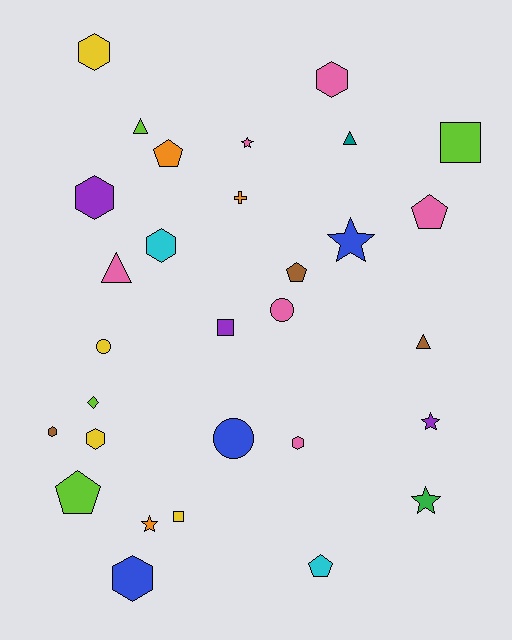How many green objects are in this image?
There is 1 green object.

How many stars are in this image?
There are 5 stars.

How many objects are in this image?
There are 30 objects.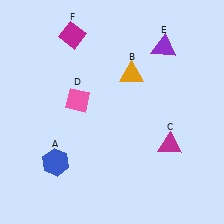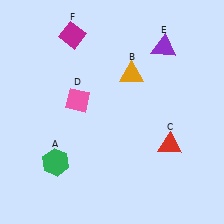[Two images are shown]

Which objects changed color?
A changed from blue to green. C changed from magenta to red.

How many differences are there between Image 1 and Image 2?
There are 2 differences between the two images.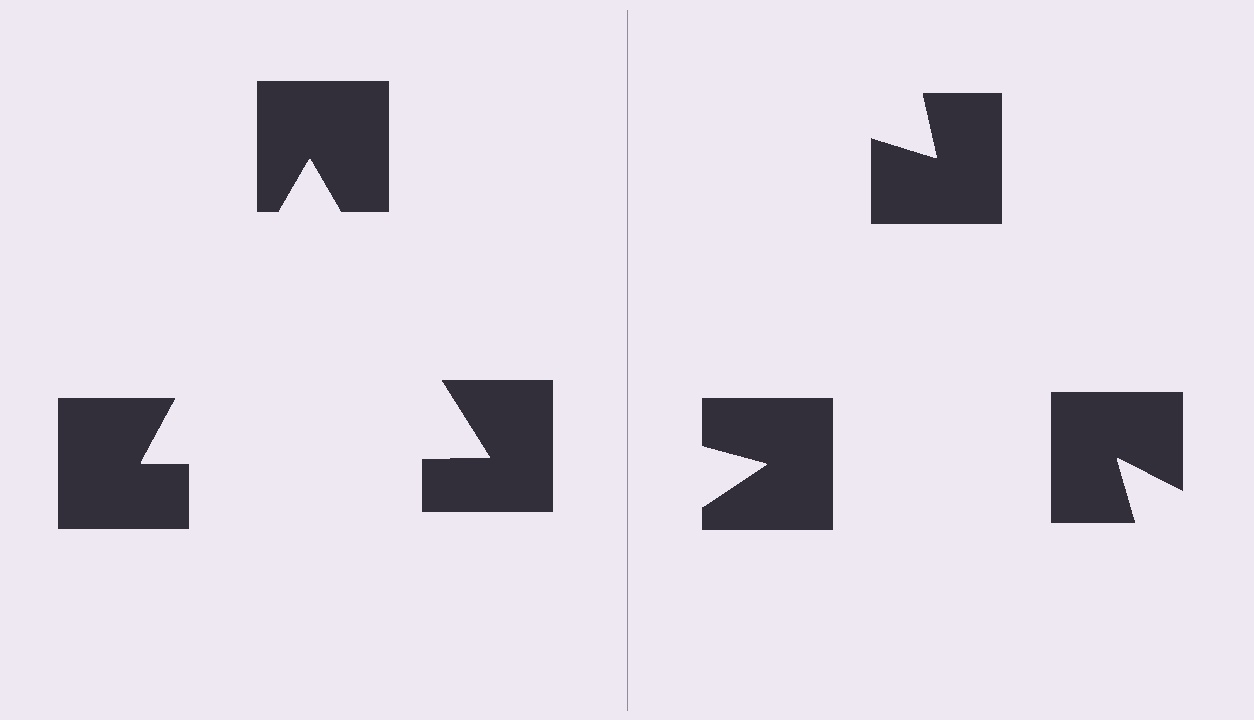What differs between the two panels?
The notched squares are positioned identically on both sides; only the wedge orientations differ. On the left they align to a triangle; on the right they are misaligned.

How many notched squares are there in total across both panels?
6 — 3 on each side.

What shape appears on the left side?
An illusory triangle.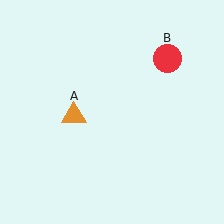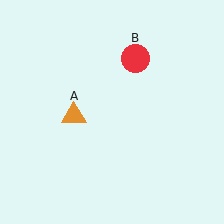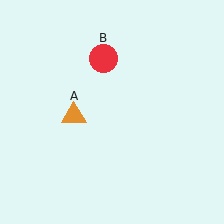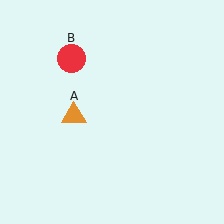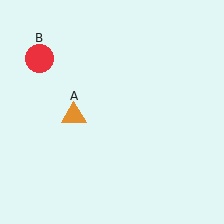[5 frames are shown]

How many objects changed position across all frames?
1 object changed position: red circle (object B).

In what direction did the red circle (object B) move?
The red circle (object B) moved left.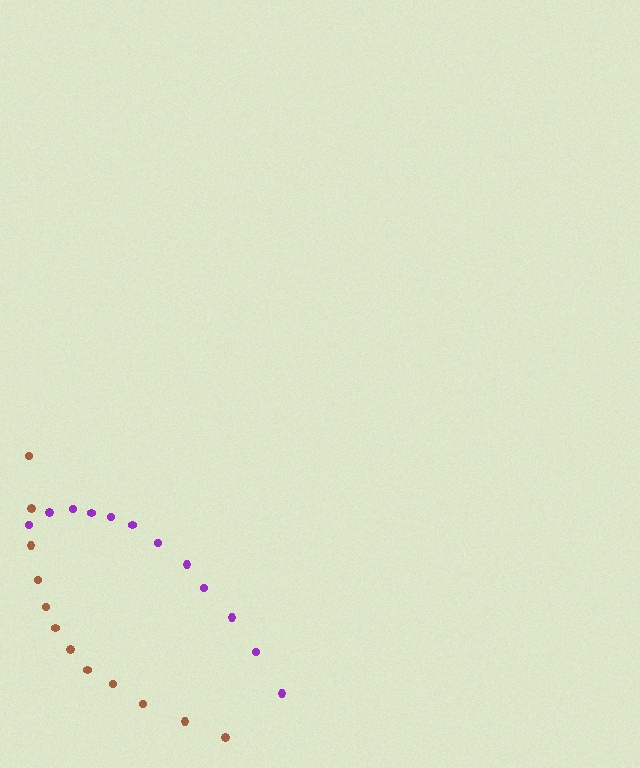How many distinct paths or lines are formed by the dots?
There are 2 distinct paths.